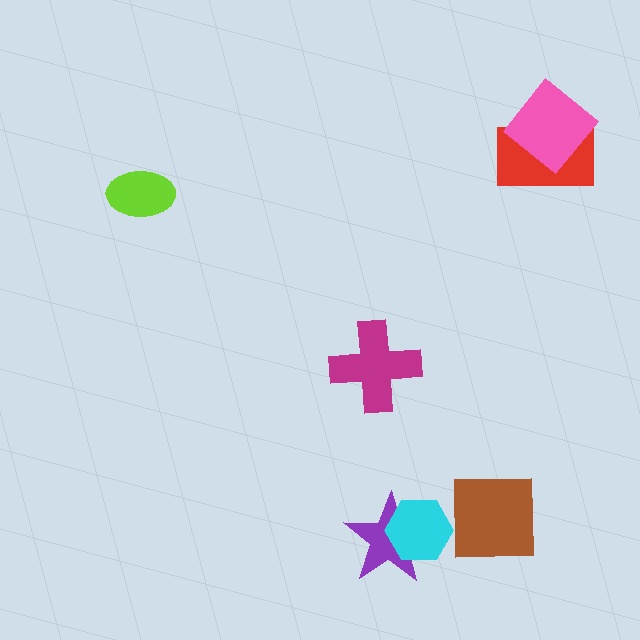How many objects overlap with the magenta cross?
0 objects overlap with the magenta cross.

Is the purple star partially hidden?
Yes, it is partially covered by another shape.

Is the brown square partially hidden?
No, no other shape covers it.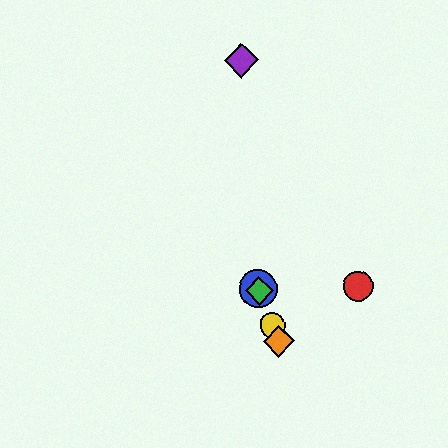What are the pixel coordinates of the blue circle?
The blue circle is at (258, 289).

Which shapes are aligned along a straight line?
The blue circle, the green diamond, the yellow circle, the orange diamond are aligned along a straight line.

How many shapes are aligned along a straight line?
4 shapes (the blue circle, the green diamond, the yellow circle, the orange diamond) are aligned along a straight line.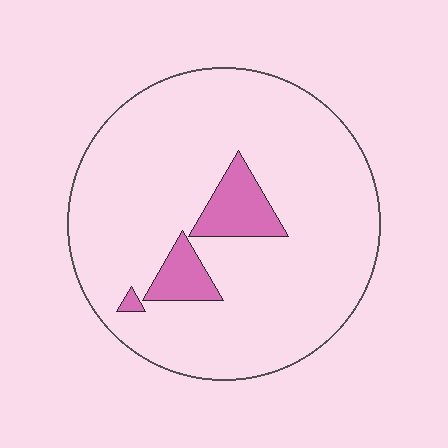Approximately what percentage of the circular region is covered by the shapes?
Approximately 10%.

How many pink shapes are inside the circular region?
3.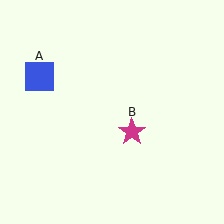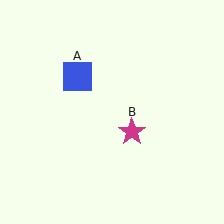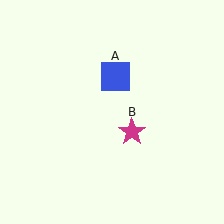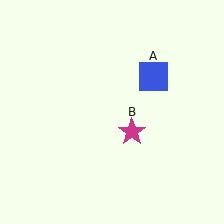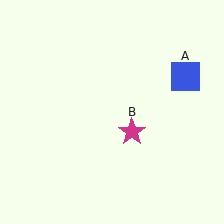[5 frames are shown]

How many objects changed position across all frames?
1 object changed position: blue square (object A).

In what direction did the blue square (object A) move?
The blue square (object A) moved right.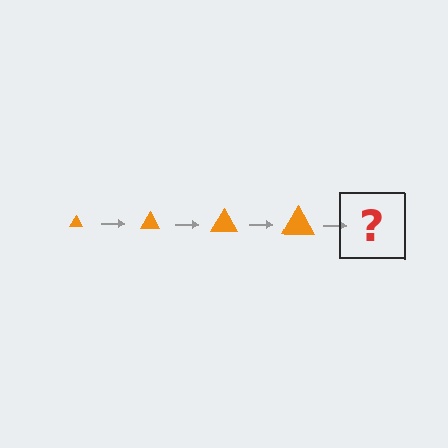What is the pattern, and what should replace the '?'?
The pattern is that the triangle gets progressively larger each step. The '?' should be an orange triangle, larger than the previous one.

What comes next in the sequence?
The next element should be an orange triangle, larger than the previous one.